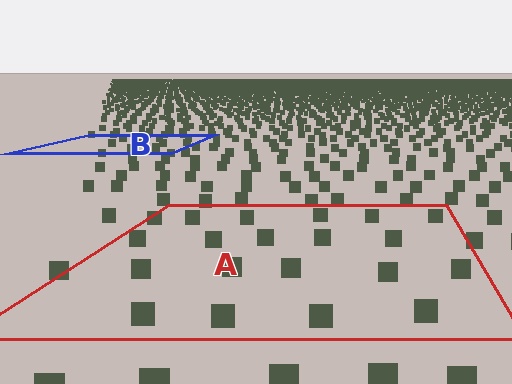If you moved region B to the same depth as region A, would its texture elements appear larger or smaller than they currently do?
They would appear larger. At a closer depth, the same texture elements are projected at a bigger on-screen size.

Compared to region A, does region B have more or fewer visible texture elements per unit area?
Region B has more texture elements per unit area — they are packed more densely because it is farther away.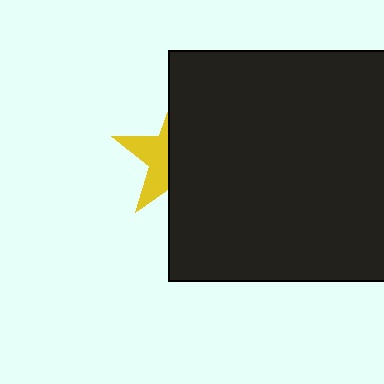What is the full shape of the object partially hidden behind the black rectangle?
The partially hidden object is a yellow star.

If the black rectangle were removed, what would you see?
You would see the complete yellow star.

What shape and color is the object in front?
The object in front is a black rectangle.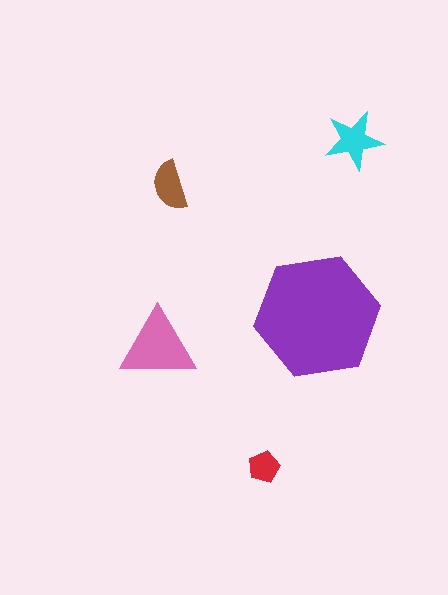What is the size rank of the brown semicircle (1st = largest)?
4th.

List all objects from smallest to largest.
The red pentagon, the brown semicircle, the cyan star, the pink triangle, the purple hexagon.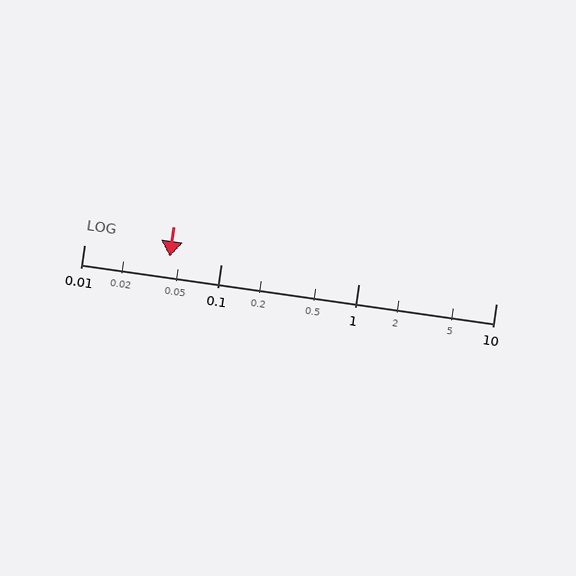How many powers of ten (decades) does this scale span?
The scale spans 3 decades, from 0.01 to 10.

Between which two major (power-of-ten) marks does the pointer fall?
The pointer is between 0.01 and 0.1.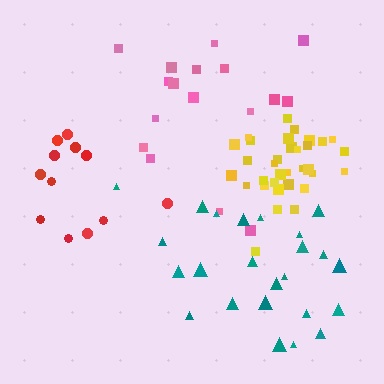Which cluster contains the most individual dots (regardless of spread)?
Yellow (33).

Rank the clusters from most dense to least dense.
yellow, red, teal, pink.